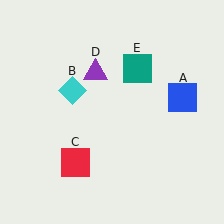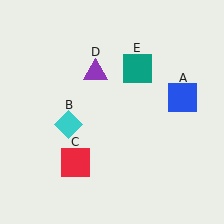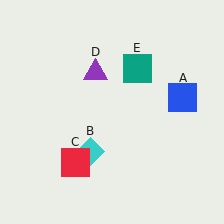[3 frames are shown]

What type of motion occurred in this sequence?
The cyan diamond (object B) rotated counterclockwise around the center of the scene.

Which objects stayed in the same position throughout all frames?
Blue square (object A) and red square (object C) and purple triangle (object D) and teal square (object E) remained stationary.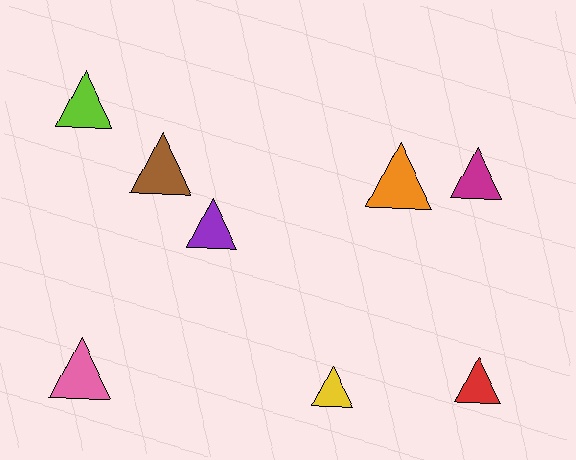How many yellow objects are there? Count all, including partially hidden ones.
There is 1 yellow object.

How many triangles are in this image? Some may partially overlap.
There are 8 triangles.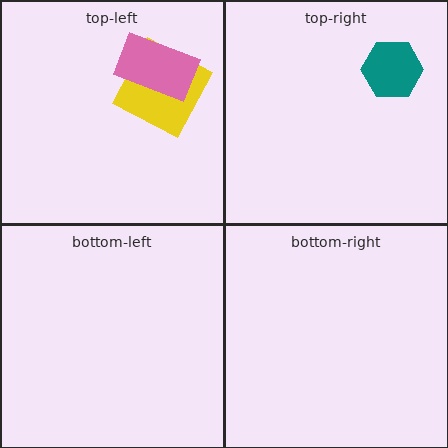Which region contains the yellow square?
The top-left region.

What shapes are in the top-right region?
The teal hexagon.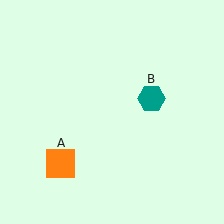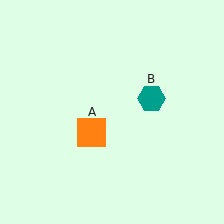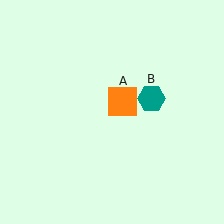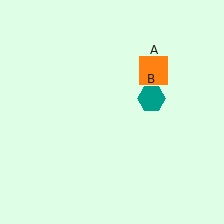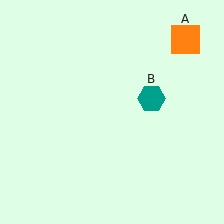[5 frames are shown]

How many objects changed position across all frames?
1 object changed position: orange square (object A).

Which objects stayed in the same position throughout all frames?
Teal hexagon (object B) remained stationary.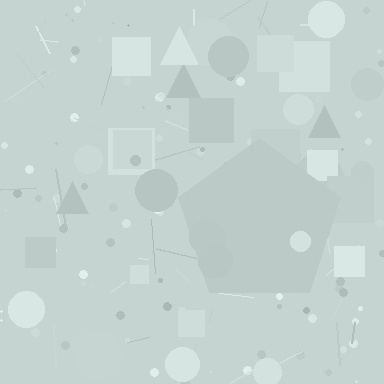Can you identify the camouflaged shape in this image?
The camouflaged shape is a pentagon.